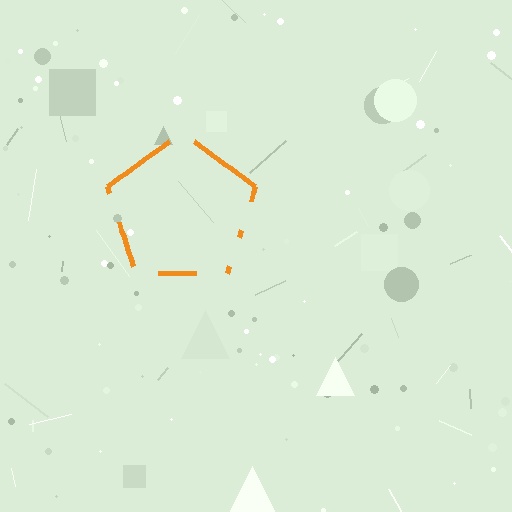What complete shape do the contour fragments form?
The contour fragments form a pentagon.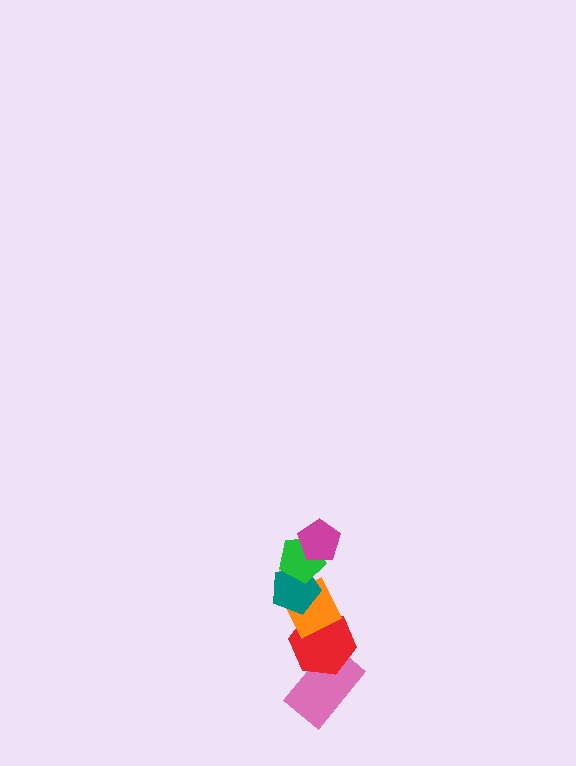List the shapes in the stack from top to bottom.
From top to bottom: the magenta pentagon, the green pentagon, the teal pentagon, the orange diamond, the red hexagon, the pink rectangle.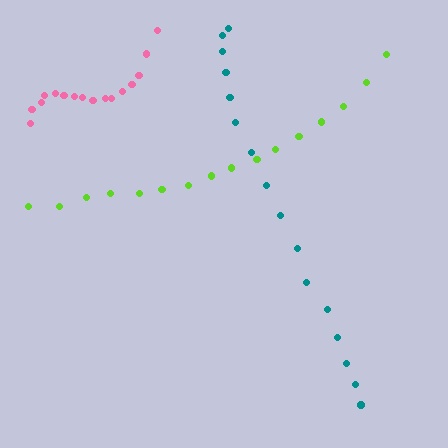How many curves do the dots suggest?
There are 3 distinct paths.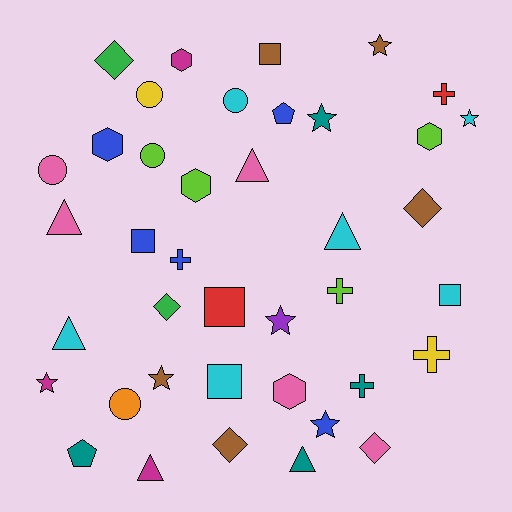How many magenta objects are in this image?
There are 3 magenta objects.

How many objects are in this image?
There are 40 objects.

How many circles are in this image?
There are 5 circles.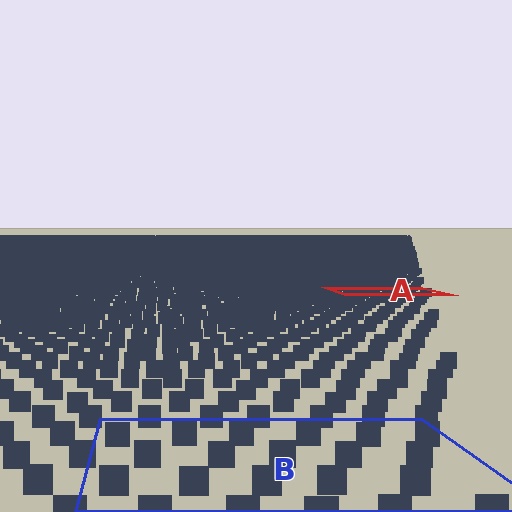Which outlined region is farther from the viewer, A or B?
Region A is farther from the viewer — the texture elements inside it appear smaller and more densely packed.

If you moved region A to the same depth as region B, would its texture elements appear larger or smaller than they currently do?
They would appear larger. At a closer depth, the same texture elements are projected at a bigger on-screen size.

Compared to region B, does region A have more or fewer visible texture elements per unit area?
Region A has more texture elements per unit area — they are packed more densely because it is farther away.